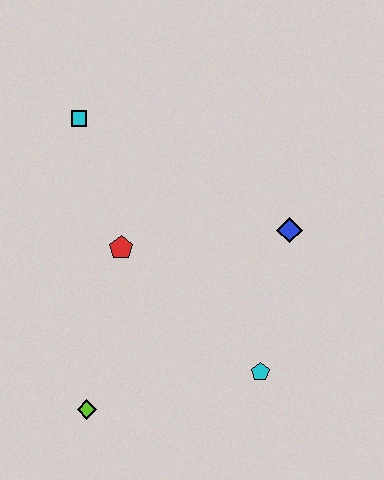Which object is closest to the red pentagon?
The cyan square is closest to the red pentagon.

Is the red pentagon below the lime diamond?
No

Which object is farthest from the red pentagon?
The cyan pentagon is farthest from the red pentagon.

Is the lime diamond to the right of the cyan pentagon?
No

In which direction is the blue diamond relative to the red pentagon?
The blue diamond is to the right of the red pentagon.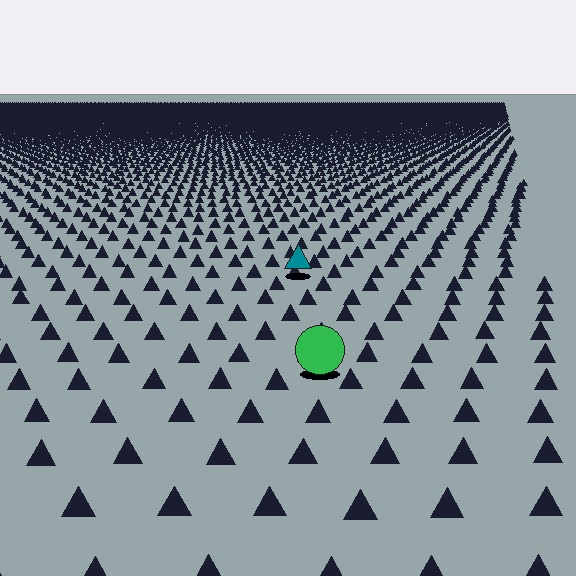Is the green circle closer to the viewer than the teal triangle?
Yes. The green circle is closer — you can tell from the texture gradient: the ground texture is coarser near it.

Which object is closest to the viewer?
The green circle is closest. The texture marks near it are larger and more spread out.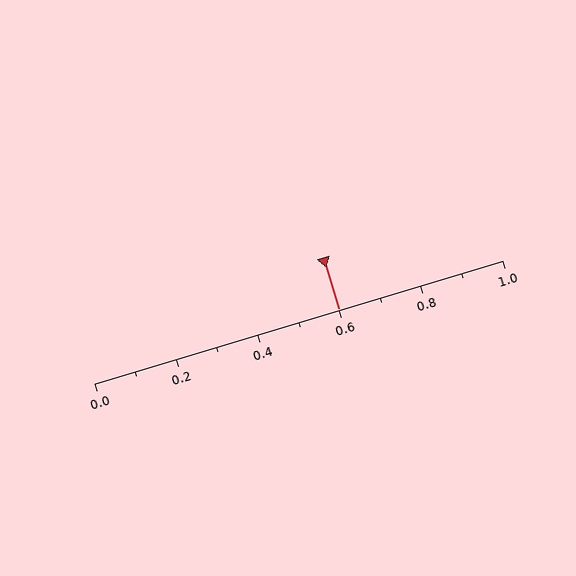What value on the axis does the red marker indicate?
The marker indicates approximately 0.6.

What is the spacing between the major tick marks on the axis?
The major ticks are spaced 0.2 apart.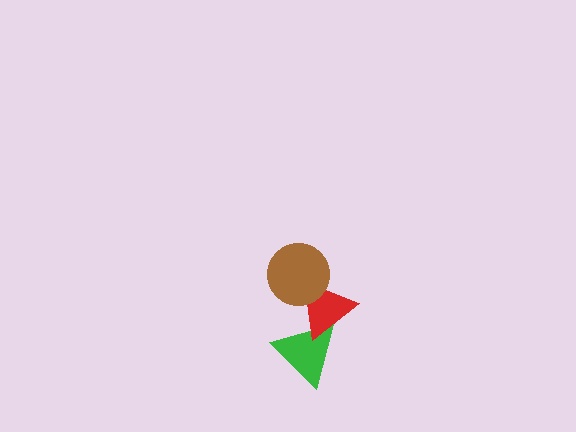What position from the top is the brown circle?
The brown circle is 1st from the top.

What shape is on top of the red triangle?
The brown circle is on top of the red triangle.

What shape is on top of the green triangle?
The red triangle is on top of the green triangle.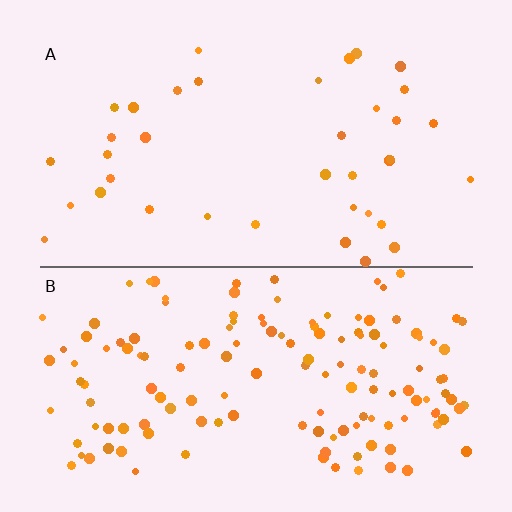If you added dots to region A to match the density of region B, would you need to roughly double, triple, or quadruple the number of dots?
Approximately quadruple.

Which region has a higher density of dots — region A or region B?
B (the bottom).